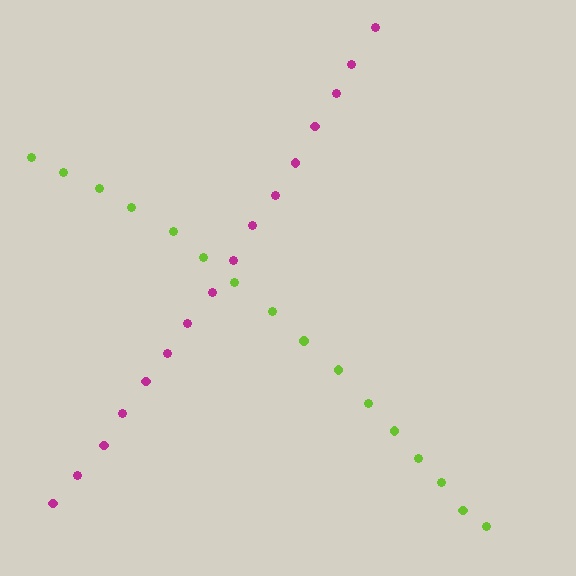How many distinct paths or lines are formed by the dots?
There are 2 distinct paths.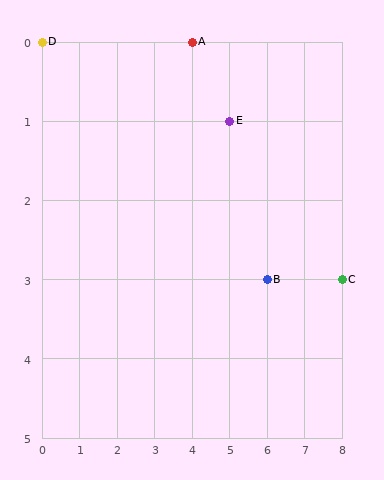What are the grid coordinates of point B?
Point B is at grid coordinates (6, 3).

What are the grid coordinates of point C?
Point C is at grid coordinates (8, 3).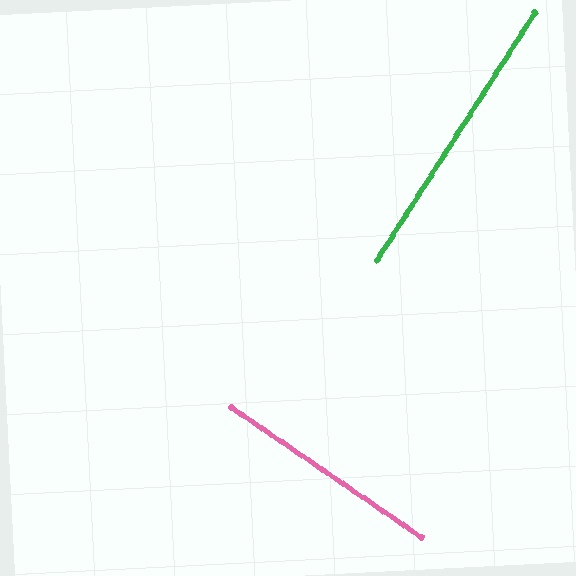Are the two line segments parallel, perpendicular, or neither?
Perpendicular — they meet at approximately 88°.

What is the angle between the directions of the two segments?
Approximately 88 degrees.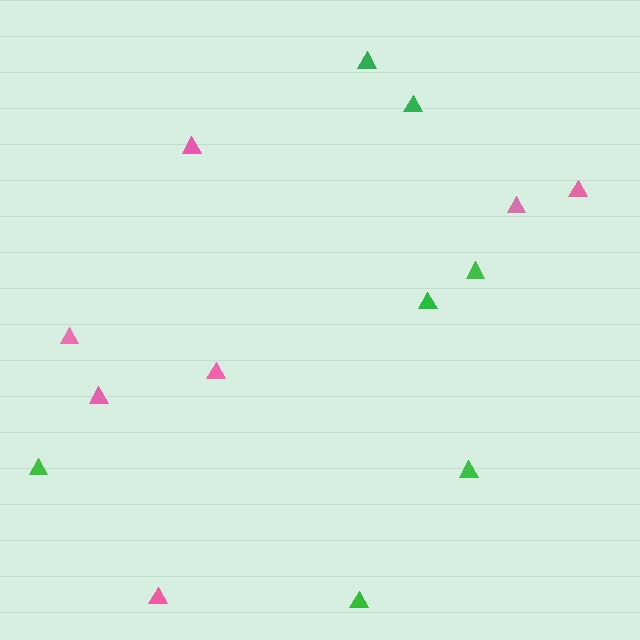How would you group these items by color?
There are 2 groups: one group of green triangles (7) and one group of pink triangles (7).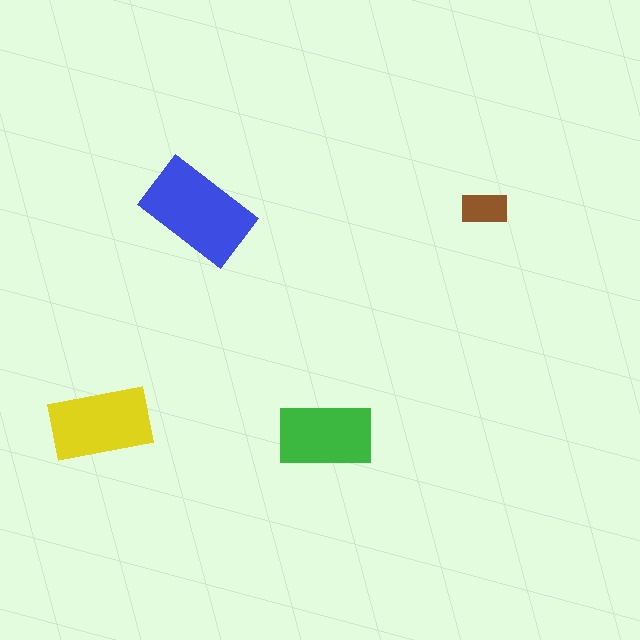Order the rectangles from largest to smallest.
the blue one, the yellow one, the green one, the brown one.